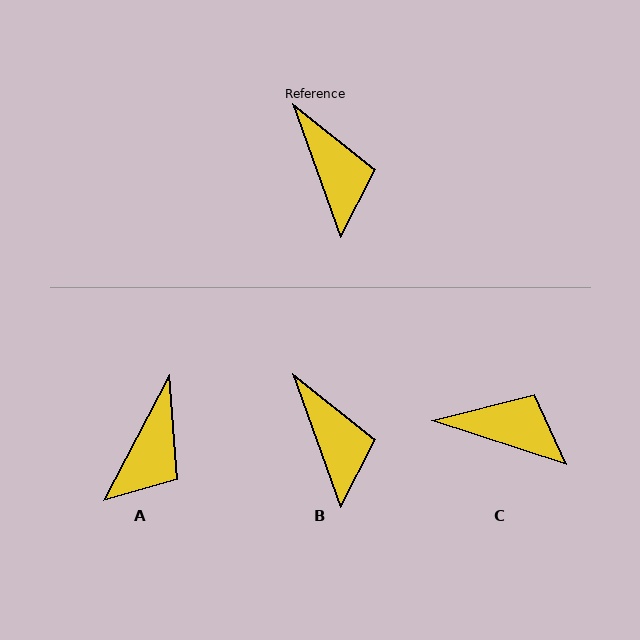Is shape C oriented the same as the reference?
No, it is off by about 52 degrees.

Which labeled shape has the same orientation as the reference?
B.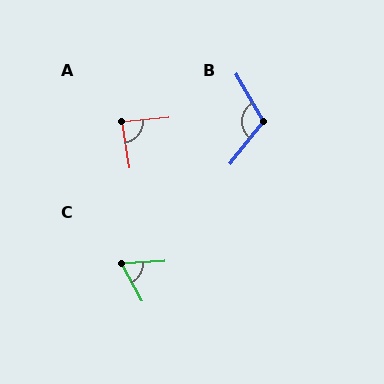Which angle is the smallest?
C, at approximately 65 degrees.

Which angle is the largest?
B, at approximately 112 degrees.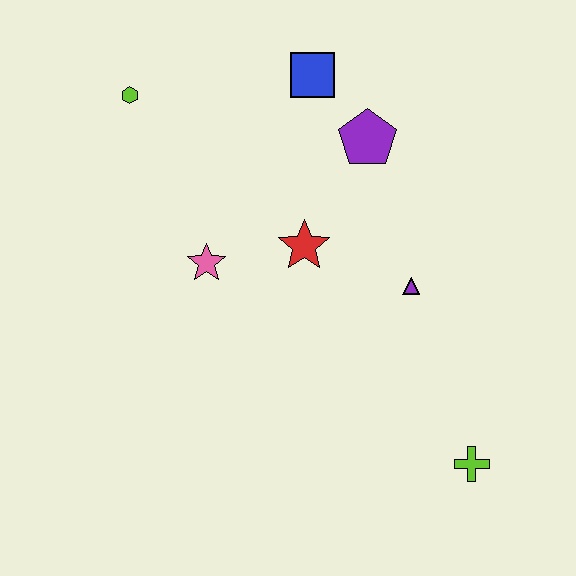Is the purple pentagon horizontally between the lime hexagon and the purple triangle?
Yes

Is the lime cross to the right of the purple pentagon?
Yes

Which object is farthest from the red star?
The lime cross is farthest from the red star.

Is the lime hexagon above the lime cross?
Yes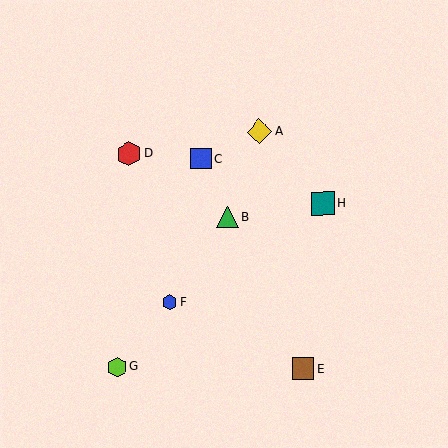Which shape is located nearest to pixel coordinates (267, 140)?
The yellow diamond (labeled A) at (259, 132) is nearest to that location.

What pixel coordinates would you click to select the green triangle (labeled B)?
Click at (227, 217) to select the green triangle B.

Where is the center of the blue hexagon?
The center of the blue hexagon is at (170, 302).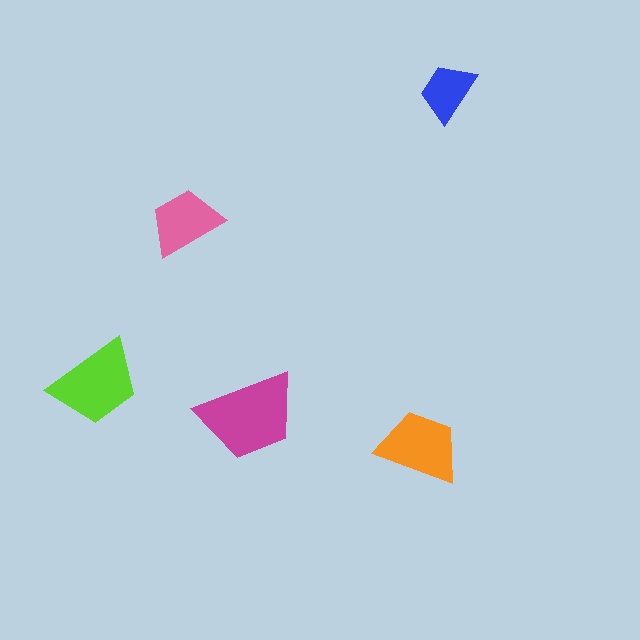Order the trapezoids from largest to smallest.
the magenta one, the lime one, the orange one, the pink one, the blue one.